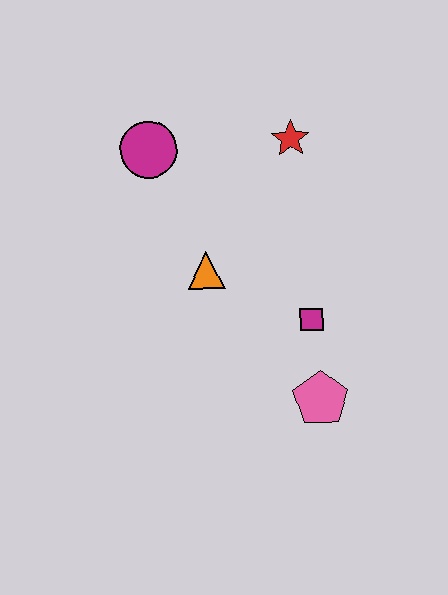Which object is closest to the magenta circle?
The orange triangle is closest to the magenta circle.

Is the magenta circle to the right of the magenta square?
No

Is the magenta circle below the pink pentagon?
No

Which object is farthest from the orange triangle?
The pink pentagon is farthest from the orange triangle.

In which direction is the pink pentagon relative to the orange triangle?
The pink pentagon is below the orange triangle.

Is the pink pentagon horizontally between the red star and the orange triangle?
No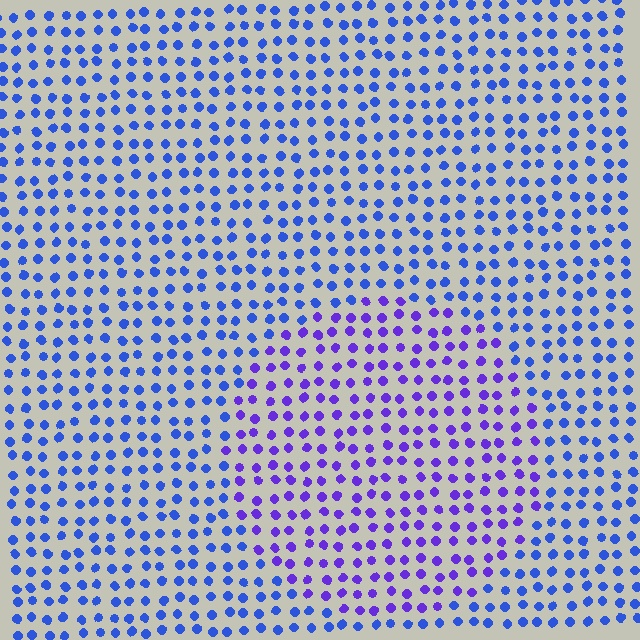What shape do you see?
I see a circle.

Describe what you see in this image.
The image is filled with small blue elements in a uniform arrangement. A circle-shaped region is visible where the elements are tinted to a slightly different hue, forming a subtle color boundary.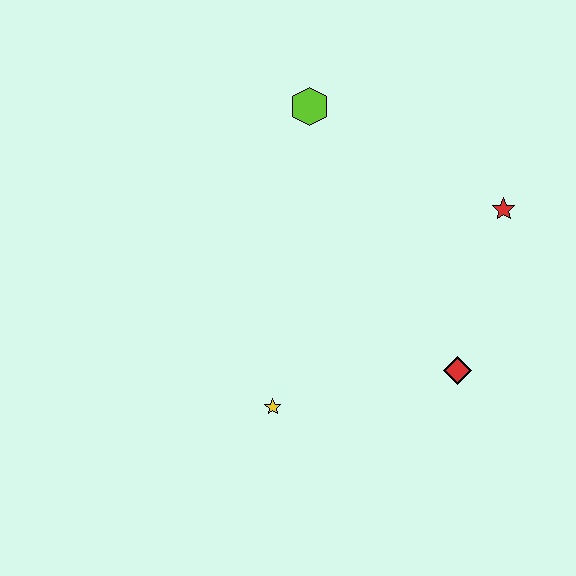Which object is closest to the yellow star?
The red diamond is closest to the yellow star.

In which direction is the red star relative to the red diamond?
The red star is above the red diamond.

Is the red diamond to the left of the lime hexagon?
No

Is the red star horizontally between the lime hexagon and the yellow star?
No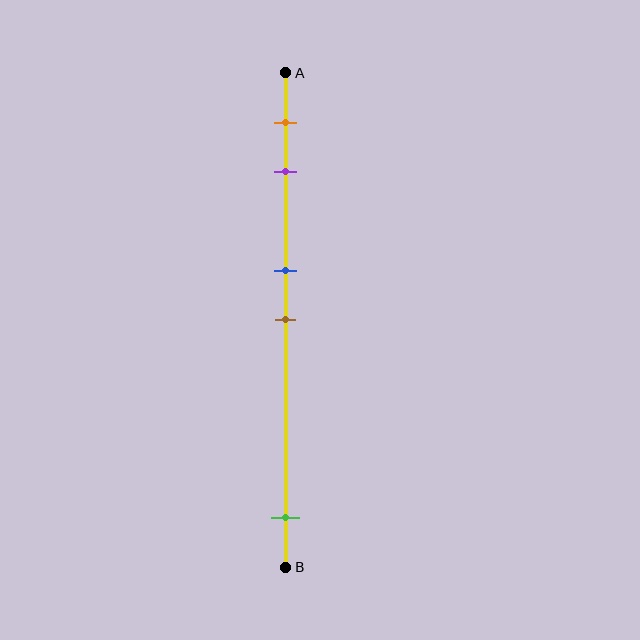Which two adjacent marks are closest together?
The blue and brown marks are the closest adjacent pair.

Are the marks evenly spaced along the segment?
No, the marks are not evenly spaced.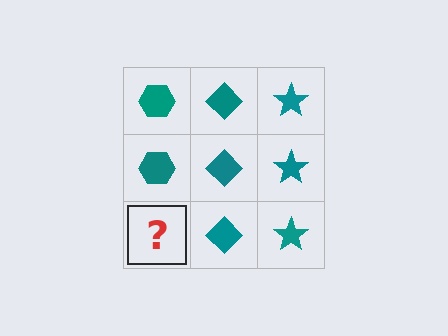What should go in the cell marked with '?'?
The missing cell should contain a teal hexagon.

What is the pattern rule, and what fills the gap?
The rule is that each column has a consistent shape. The gap should be filled with a teal hexagon.